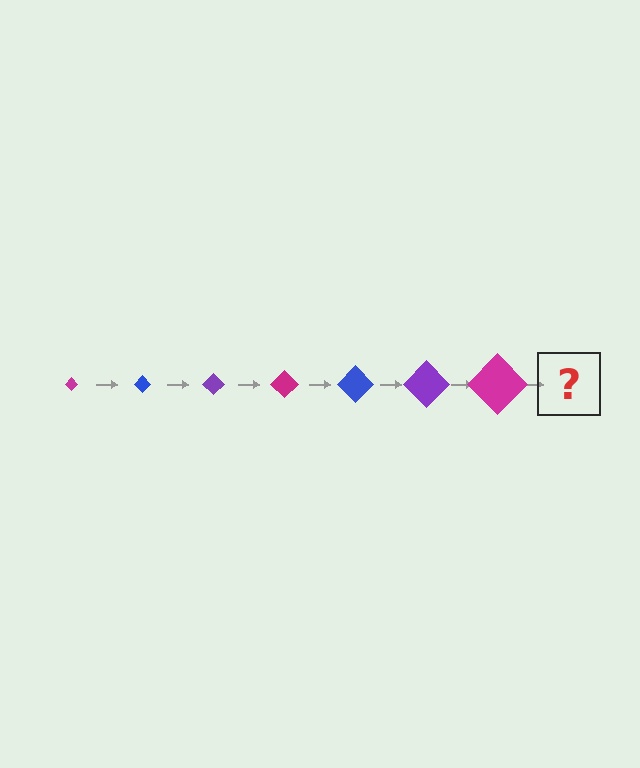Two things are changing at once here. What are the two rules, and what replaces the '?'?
The two rules are that the diamond grows larger each step and the color cycles through magenta, blue, and purple. The '?' should be a blue diamond, larger than the previous one.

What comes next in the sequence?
The next element should be a blue diamond, larger than the previous one.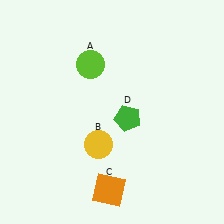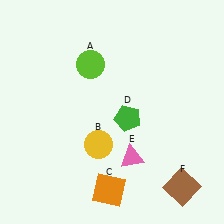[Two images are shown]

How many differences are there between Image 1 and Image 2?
There are 2 differences between the two images.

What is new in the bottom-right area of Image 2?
A brown square (F) was added in the bottom-right area of Image 2.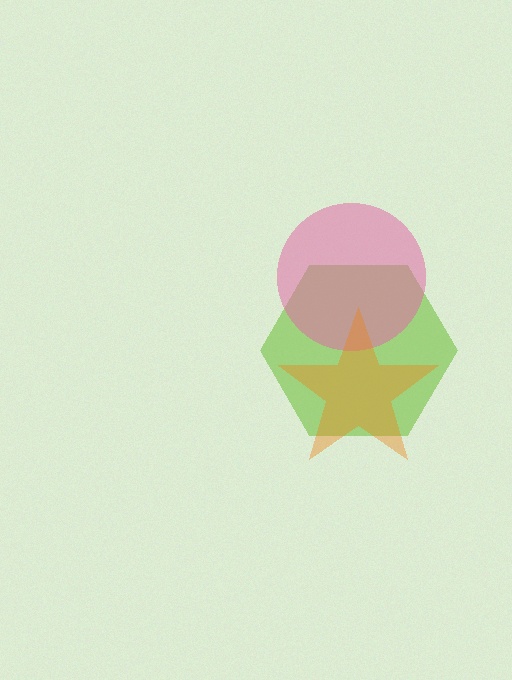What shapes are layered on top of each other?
The layered shapes are: a lime hexagon, a pink circle, an orange star.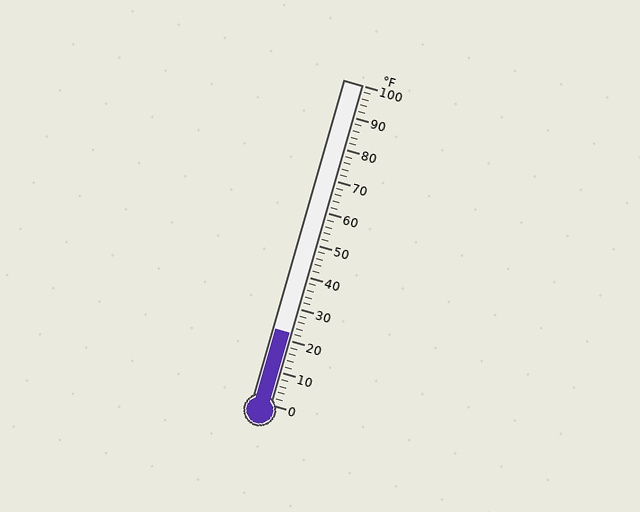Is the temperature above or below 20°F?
The temperature is above 20°F.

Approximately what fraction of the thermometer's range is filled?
The thermometer is filled to approximately 20% of its range.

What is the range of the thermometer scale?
The thermometer scale ranges from 0°F to 100°F.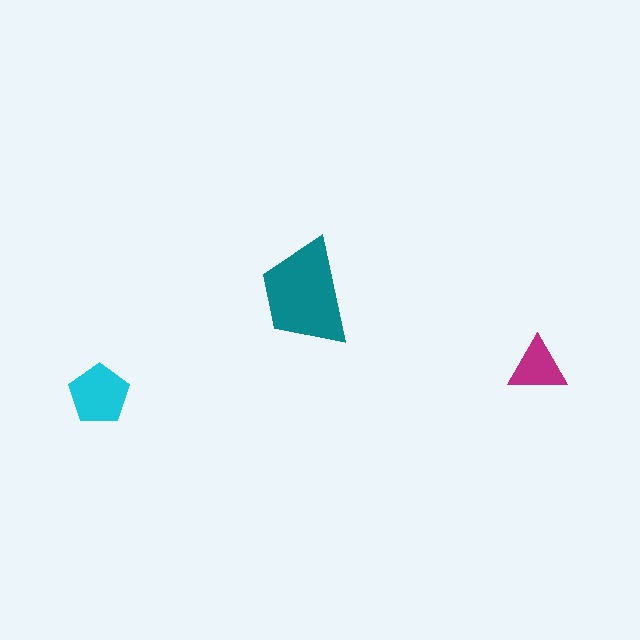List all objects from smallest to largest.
The magenta triangle, the cyan pentagon, the teal trapezoid.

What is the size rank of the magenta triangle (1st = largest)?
3rd.